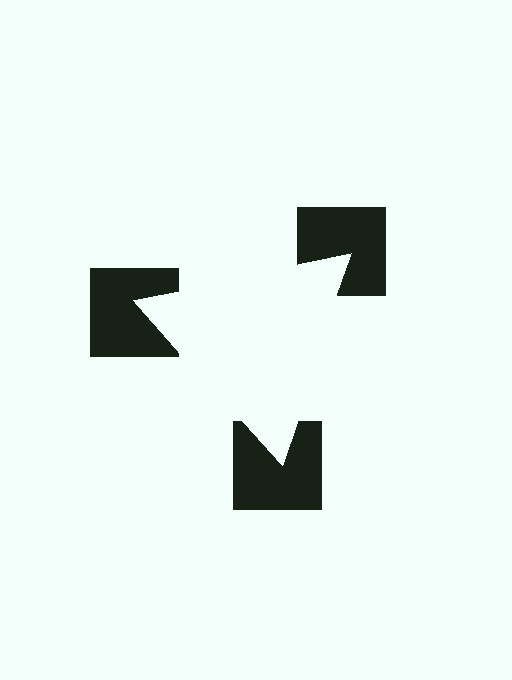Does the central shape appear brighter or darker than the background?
It typically appears slightly brighter than the background, even though no actual brightness change is drawn.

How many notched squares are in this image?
There are 3 — one at each vertex of the illusory triangle.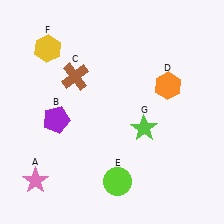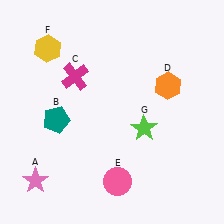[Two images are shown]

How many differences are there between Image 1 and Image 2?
There are 3 differences between the two images.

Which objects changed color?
B changed from purple to teal. C changed from brown to magenta. E changed from lime to pink.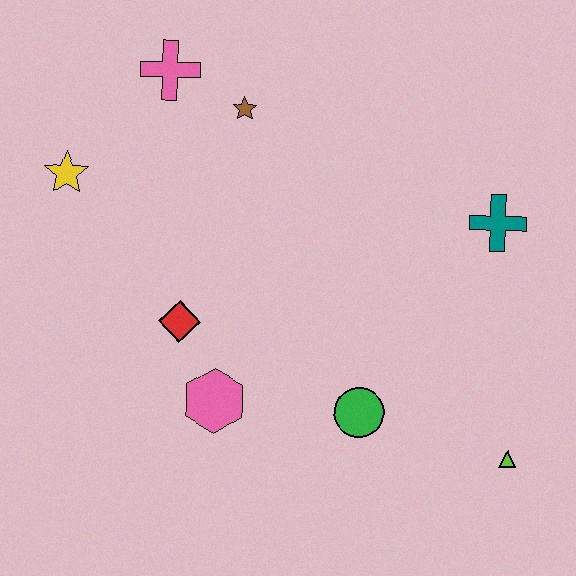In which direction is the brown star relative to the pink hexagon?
The brown star is above the pink hexagon.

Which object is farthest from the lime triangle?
The yellow star is farthest from the lime triangle.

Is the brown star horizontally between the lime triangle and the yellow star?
Yes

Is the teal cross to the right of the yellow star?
Yes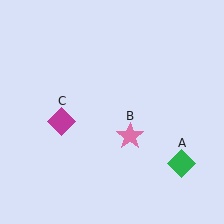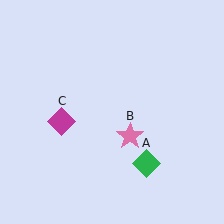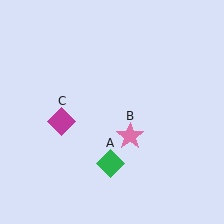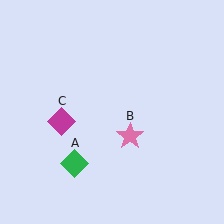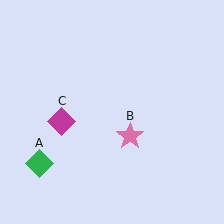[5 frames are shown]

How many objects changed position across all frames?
1 object changed position: green diamond (object A).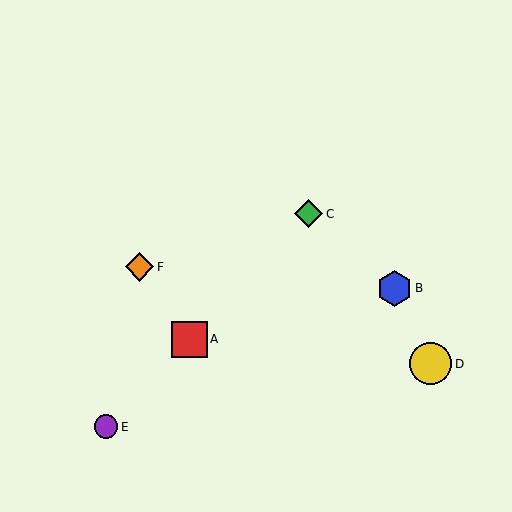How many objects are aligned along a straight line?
3 objects (A, C, E) are aligned along a straight line.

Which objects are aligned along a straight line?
Objects A, C, E are aligned along a straight line.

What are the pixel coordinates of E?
Object E is at (106, 427).